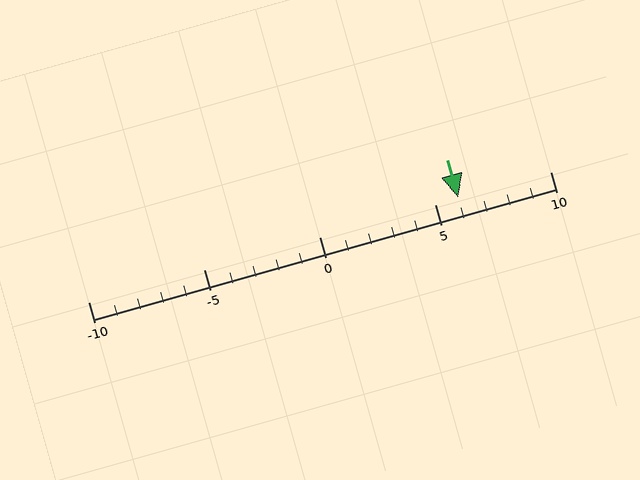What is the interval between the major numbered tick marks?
The major tick marks are spaced 5 units apart.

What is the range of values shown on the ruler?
The ruler shows values from -10 to 10.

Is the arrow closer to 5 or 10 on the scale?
The arrow is closer to 5.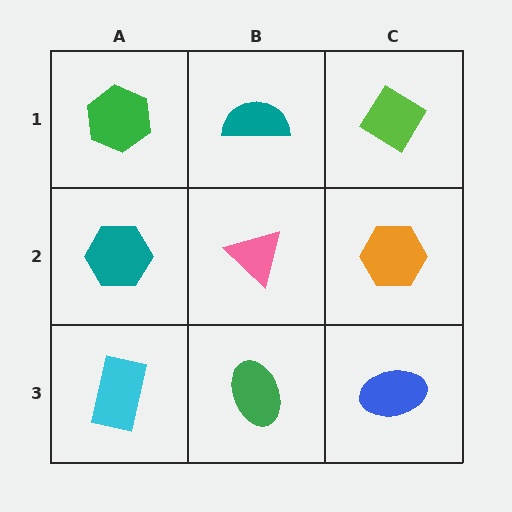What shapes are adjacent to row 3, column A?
A teal hexagon (row 2, column A), a green ellipse (row 3, column B).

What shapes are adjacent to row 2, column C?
A lime diamond (row 1, column C), a blue ellipse (row 3, column C), a pink triangle (row 2, column B).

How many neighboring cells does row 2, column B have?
4.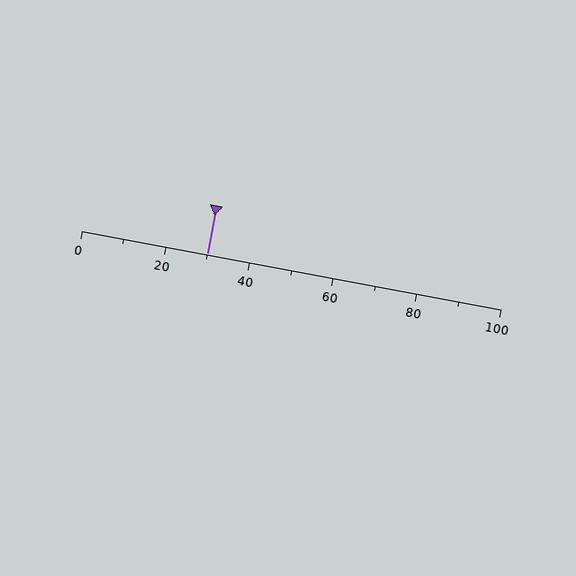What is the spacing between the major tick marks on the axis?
The major ticks are spaced 20 apart.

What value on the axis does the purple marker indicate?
The marker indicates approximately 30.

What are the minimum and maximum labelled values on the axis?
The axis runs from 0 to 100.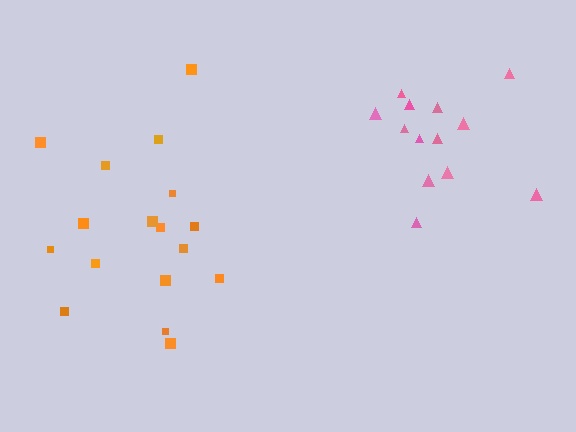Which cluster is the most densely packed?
Pink.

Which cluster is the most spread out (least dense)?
Orange.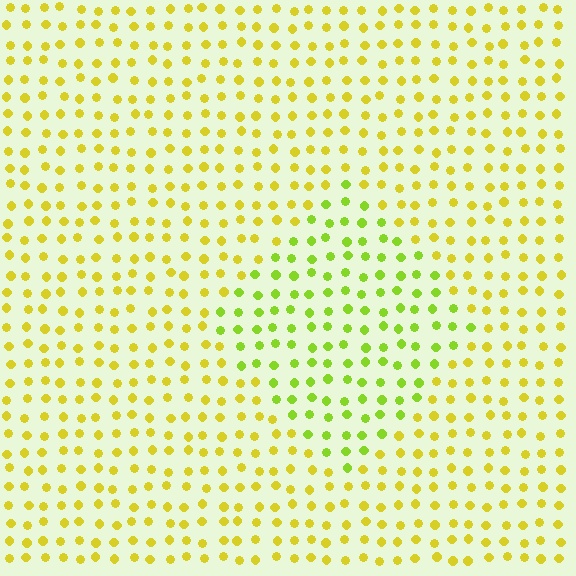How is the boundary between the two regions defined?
The boundary is defined purely by a slight shift in hue (about 31 degrees). Spacing, size, and orientation are identical on both sides.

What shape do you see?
I see a diamond.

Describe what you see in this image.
The image is filled with small yellow elements in a uniform arrangement. A diamond-shaped region is visible where the elements are tinted to a slightly different hue, forming a subtle color boundary.